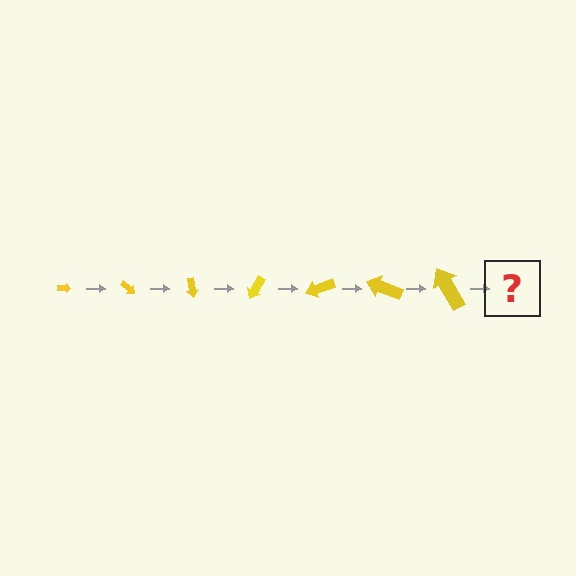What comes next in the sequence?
The next element should be an arrow, larger than the previous one and rotated 280 degrees from the start.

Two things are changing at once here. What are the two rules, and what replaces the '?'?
The two rules are that the arrow grows larger each step and it rotates 40 degrees each step. The '?' should be an arrow, larger than the previous one and rotated 280 degrees from the start.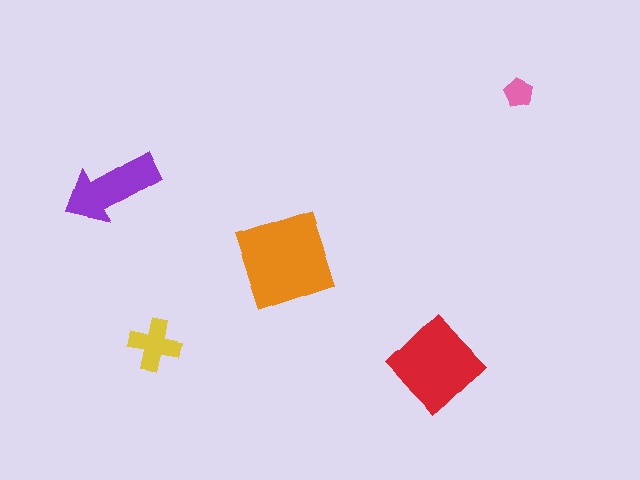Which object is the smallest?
The pink pentagon.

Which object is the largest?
The orange square.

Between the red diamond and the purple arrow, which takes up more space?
The red diamond.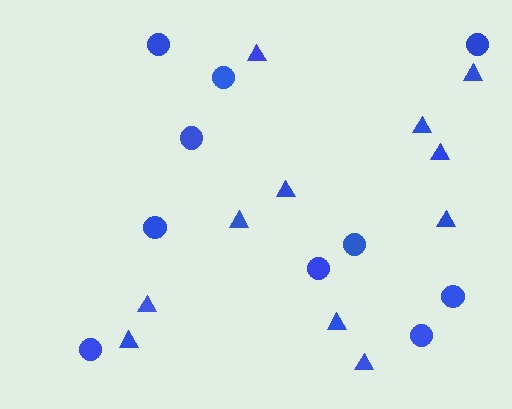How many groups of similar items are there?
There are 2 groups: one group of circles (10) and one group of triangles (11).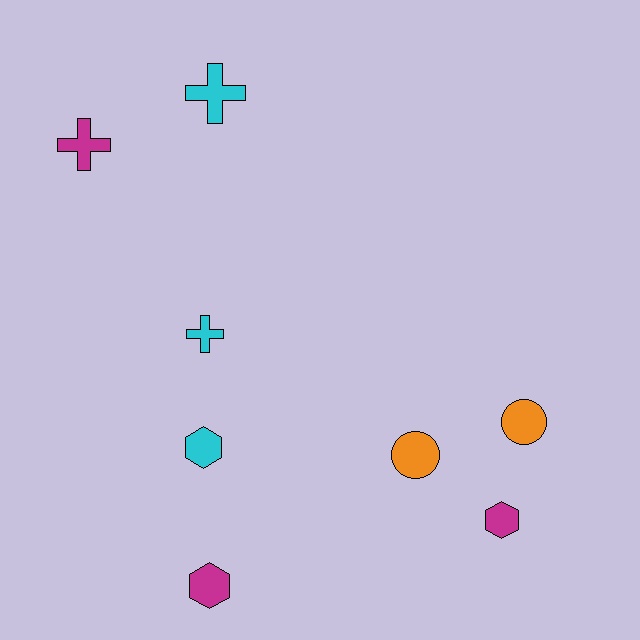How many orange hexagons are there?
There are no orange hexagons.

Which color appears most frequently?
Magenta, with 3 objects.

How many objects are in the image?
There are 8 objects.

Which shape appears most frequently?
Cross, with 3 objects.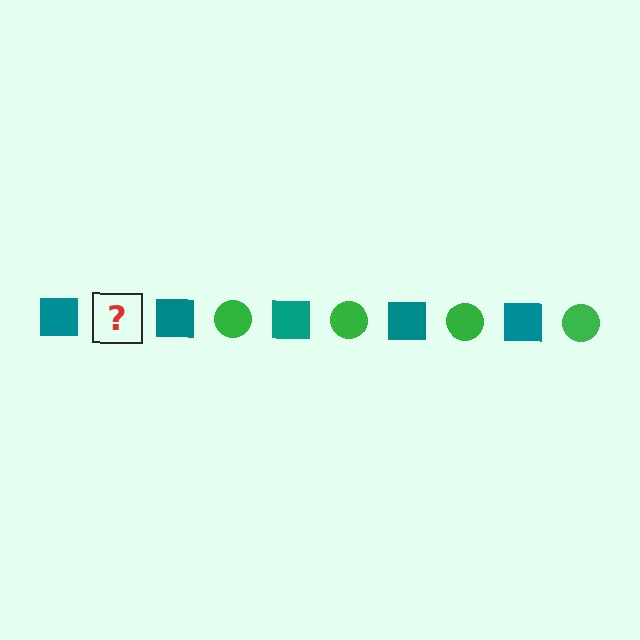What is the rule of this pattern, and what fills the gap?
The rule is that the pattern alternates between teal square and green circle. The gap should be filled with a green circle.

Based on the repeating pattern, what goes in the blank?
The blank should be a green circle.